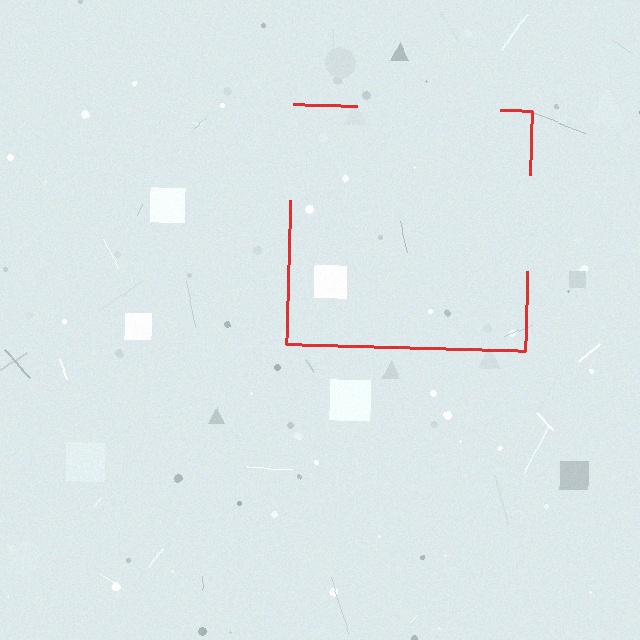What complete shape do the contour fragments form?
The contour fragments form a square.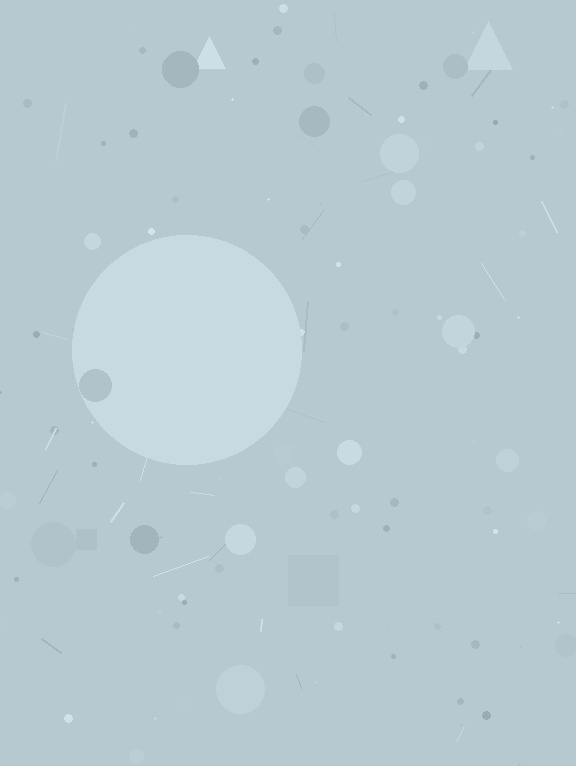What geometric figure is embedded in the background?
A circle is embedded in the background.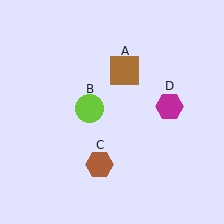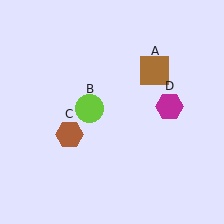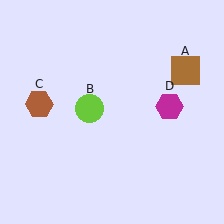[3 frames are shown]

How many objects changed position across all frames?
2 objects changed position: brown square (object A), brown hexagon (object C).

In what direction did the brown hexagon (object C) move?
The brown hexagon (object C) moved up and to the left.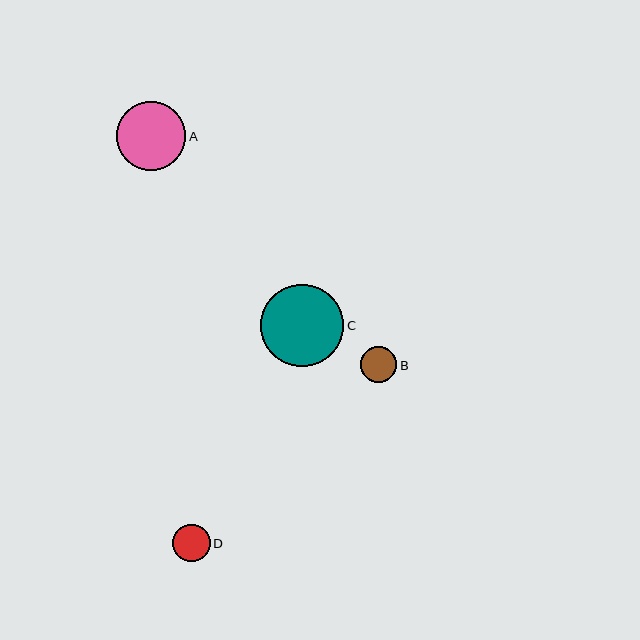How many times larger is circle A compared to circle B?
Circle A is approximately 1.9 times the size of circle B.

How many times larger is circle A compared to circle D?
Circle A is approximately 1.8 times the size of circle D.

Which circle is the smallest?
Circle B is the smallest with a size of approximately 36 pixels.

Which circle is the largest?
Circle C is the largest with a size of approximately 83 pixels.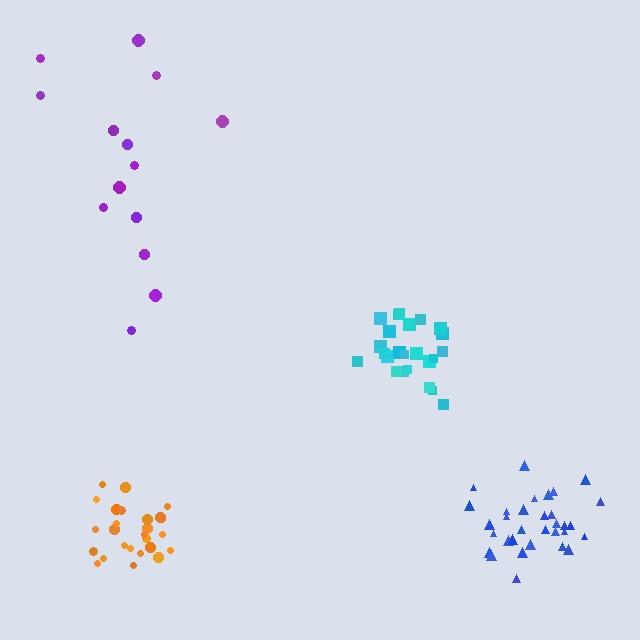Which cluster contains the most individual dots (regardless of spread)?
Blue (32).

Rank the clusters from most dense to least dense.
orange, blue, cyan, purple.